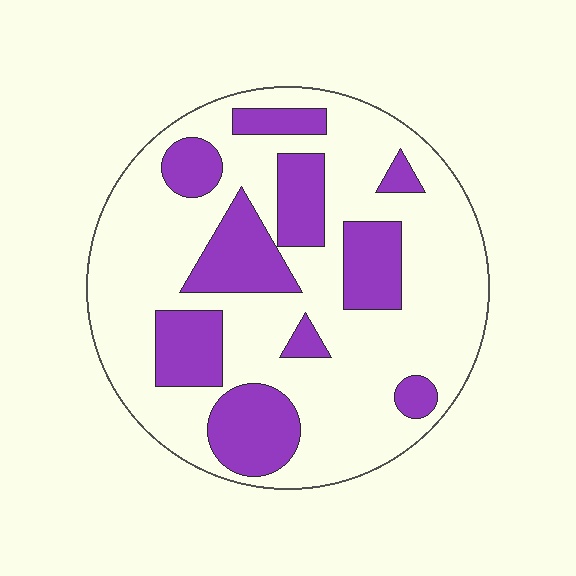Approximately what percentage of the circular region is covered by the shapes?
Approximately 30%.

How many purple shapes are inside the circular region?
10.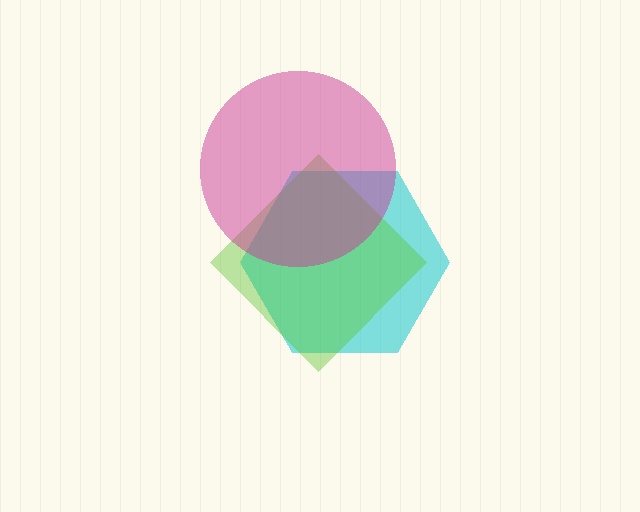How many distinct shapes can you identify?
There are 3 distinct shapes: a cyan hexagon, a lime diamond, a magenta circle.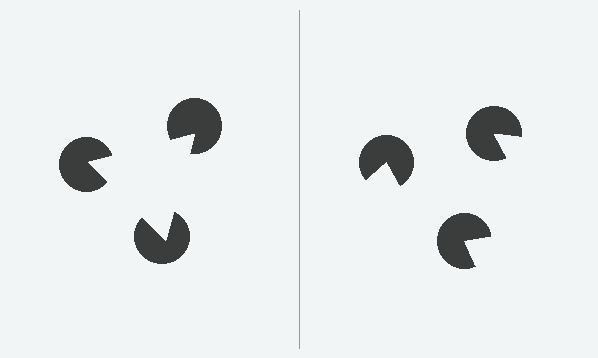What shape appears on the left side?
An illusory triangle.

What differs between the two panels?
The pac-man discs are positioned identically on both sides; only the wedge orientations differ. On the left they align to a triangle; on the right they are misaligned.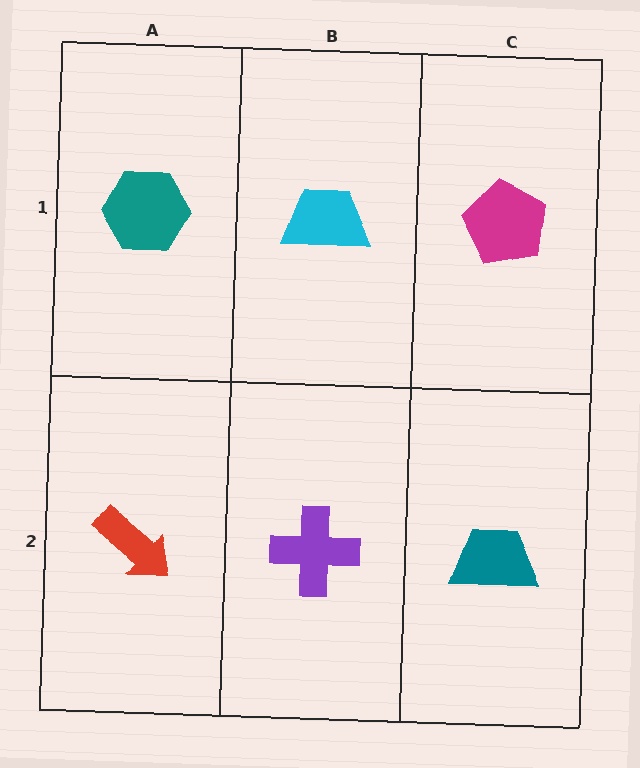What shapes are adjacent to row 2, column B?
A cyan trapezoid (row 1, column B), a red arrow (row 2, column A), a teal trapezoid (row 2, column C).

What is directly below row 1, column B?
A purple cross.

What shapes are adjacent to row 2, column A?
A teal hexagon (row 1, column A), a purple cross (row 2, column B).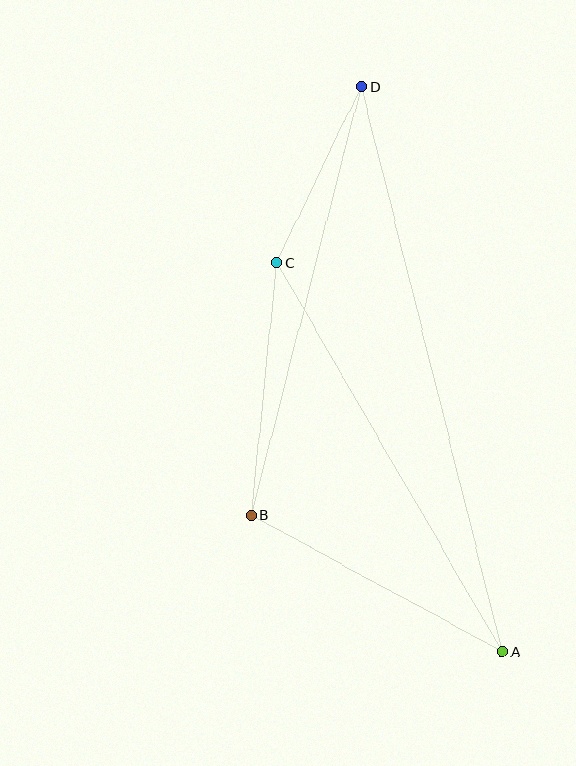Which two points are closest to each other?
Points C and D are closest to each other.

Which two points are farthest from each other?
Points A and D are farthest from each other.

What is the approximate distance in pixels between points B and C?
The distance between B and C is approximately 254 pixels.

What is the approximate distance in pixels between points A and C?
The distance between A and C is approximately 450 pixels.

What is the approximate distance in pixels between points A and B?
The distance between A and B is approximately 286 pixels.